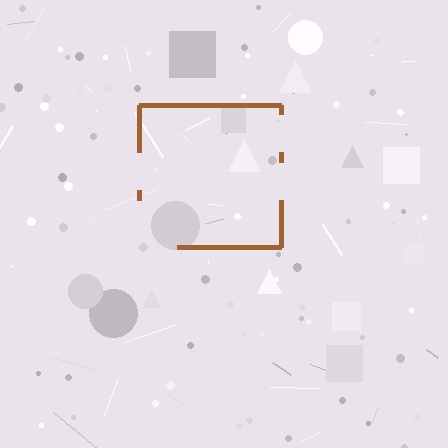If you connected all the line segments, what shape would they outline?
They would outline a square.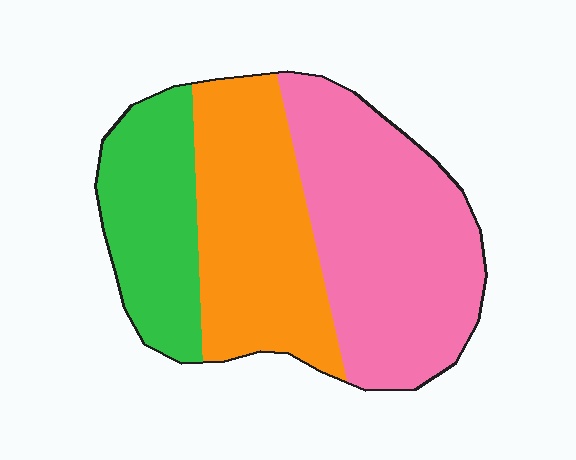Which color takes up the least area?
Green, at roughly 25%.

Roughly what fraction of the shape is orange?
Orange covers about 35% of the shape.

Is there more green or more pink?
Pink.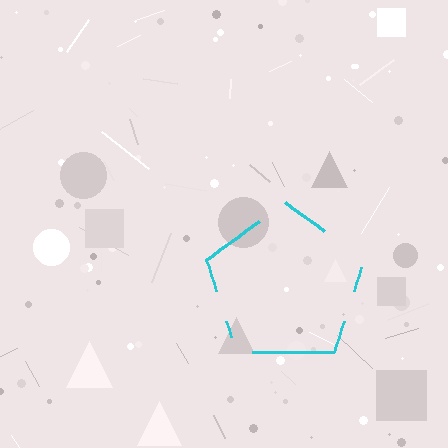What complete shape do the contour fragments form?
The contour fragments form a pentagon.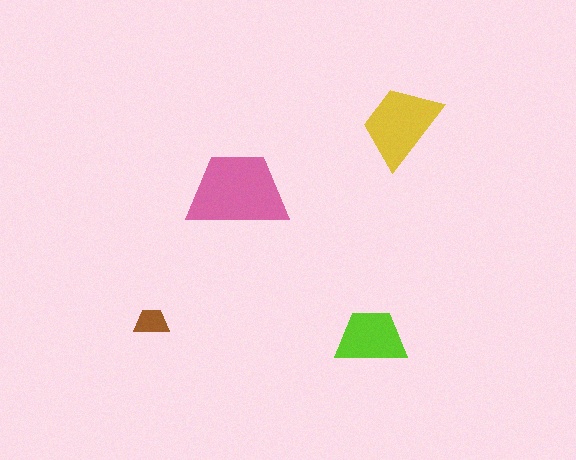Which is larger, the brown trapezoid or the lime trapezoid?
The lime one.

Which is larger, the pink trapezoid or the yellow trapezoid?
The pink one.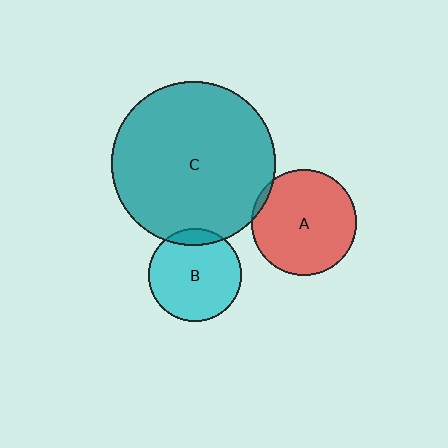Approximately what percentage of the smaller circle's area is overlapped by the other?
Approximately 10%.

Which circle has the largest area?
Circle C (teal).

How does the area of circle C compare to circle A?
Approximately 2.4 times.